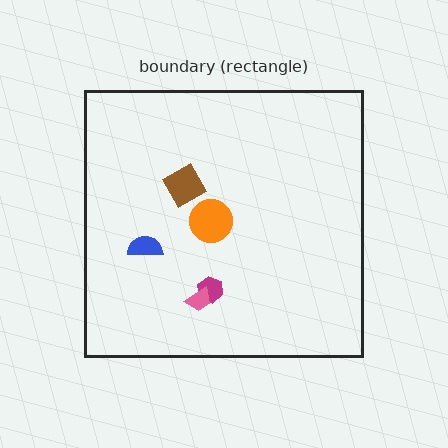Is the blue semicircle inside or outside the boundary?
Inside.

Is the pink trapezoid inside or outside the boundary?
Inside.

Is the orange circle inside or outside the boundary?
Inside.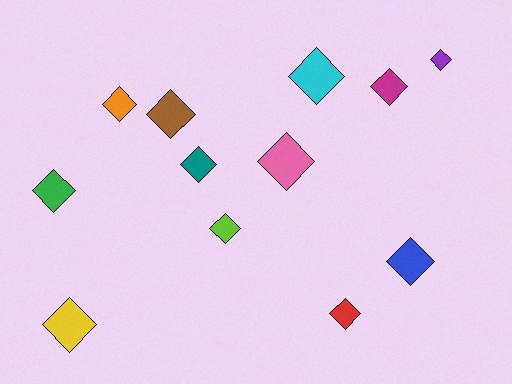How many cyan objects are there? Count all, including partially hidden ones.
There is 1 cyan object.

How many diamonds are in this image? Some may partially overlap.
There are 12 diamonds.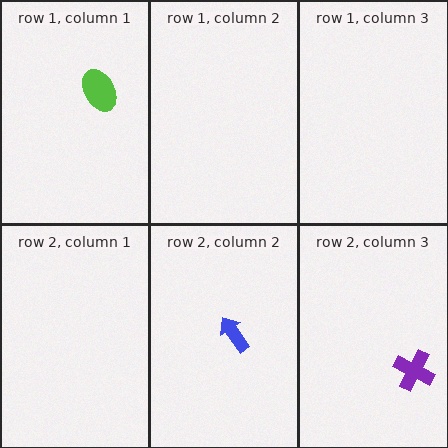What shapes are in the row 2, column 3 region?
The purple cross.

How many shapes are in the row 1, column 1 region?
1.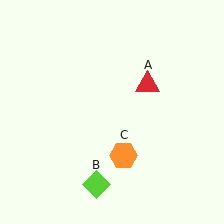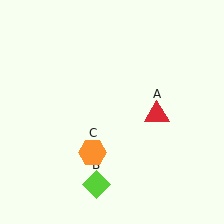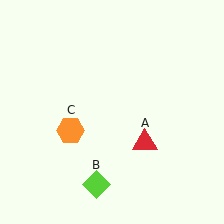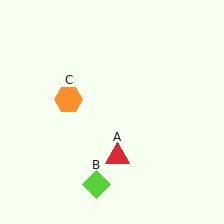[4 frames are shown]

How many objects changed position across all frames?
2 objects changed position: red triangle (object A), orange hexagon (object C).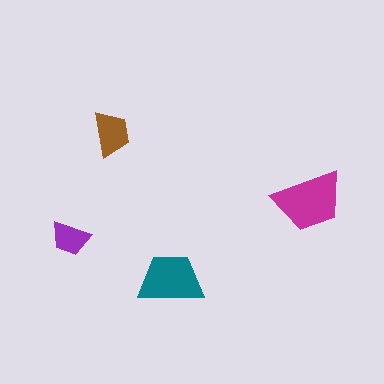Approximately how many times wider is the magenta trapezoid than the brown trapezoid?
About 1.5 times wider.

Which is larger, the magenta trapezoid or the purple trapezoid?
The magenta one.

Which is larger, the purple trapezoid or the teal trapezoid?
The teal one.